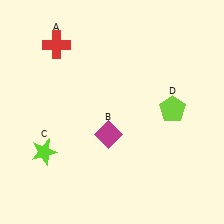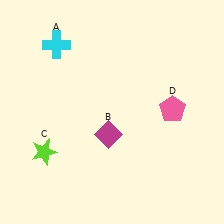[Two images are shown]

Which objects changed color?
A changed from red to cyan. D changed from lime to pink.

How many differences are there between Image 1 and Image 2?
There are 2 differences between the two images.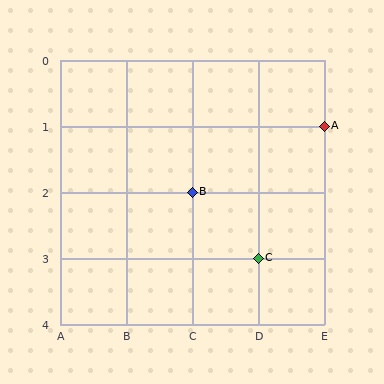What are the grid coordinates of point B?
Point B is at grid coordinates (C, 2).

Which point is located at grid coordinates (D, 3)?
Point C is at (D, 3).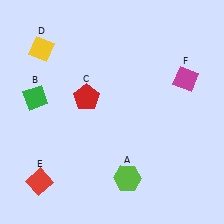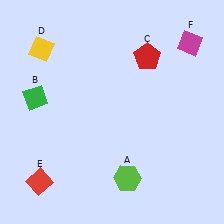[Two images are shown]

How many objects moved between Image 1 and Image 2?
2 objects moved between the two images.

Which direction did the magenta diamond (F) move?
The magenta diamond (F) moved up.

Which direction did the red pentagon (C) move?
The red pentagon (C) moved right.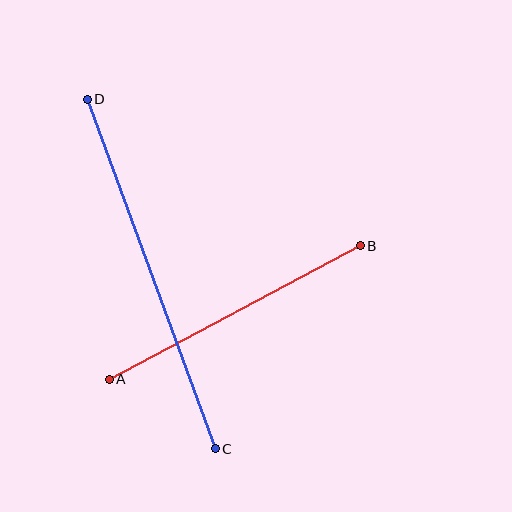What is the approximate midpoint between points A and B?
The midpoint is at approximately (235, 313) pixels.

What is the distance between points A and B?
The distance is approximately 284 pixels.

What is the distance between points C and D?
The distance is approximately 372 pixels.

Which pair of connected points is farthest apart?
Points C and D are farthest apart.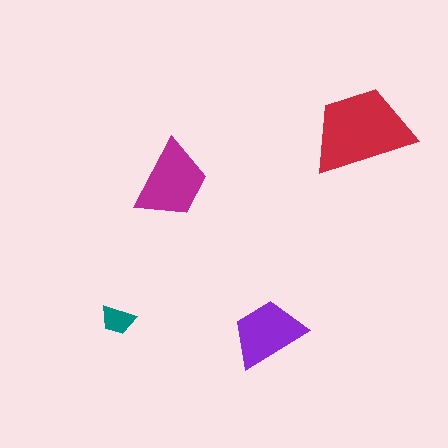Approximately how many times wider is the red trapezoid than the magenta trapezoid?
About 1.5 times wider.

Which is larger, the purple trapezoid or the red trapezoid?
The red one.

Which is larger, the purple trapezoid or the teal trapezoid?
The purple one.